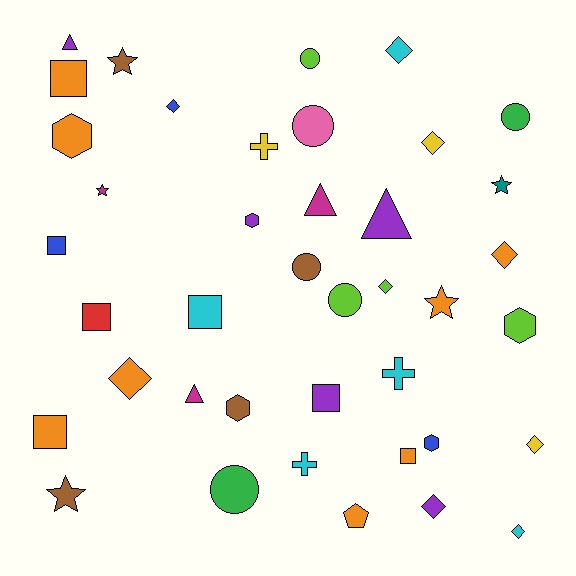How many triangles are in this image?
There are 4 triangles.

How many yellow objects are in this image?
There are 3 yellow objects.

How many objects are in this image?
There are 40 objects.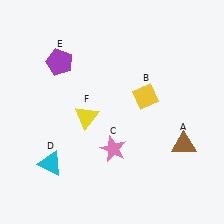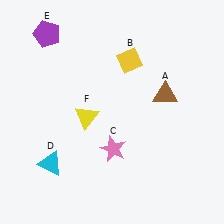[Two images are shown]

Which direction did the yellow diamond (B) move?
The yellow diamond (B) moved up.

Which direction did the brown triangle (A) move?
The brown triangle (A) moved up.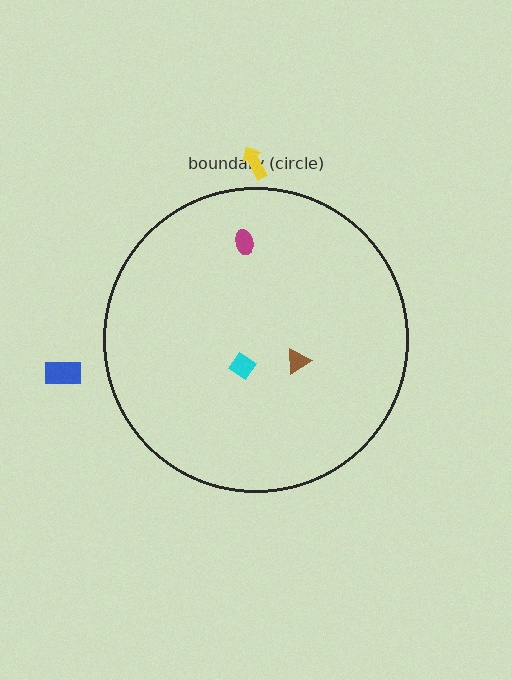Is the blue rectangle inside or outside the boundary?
Outside.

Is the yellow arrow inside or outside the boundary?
Outside.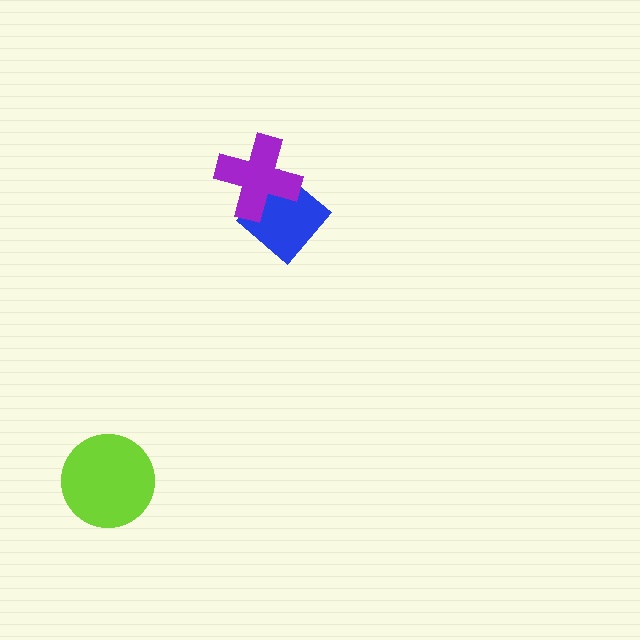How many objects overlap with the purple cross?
1 object overlaps with the purple cross.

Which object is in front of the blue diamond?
The purple cross is in front of the blue diamond.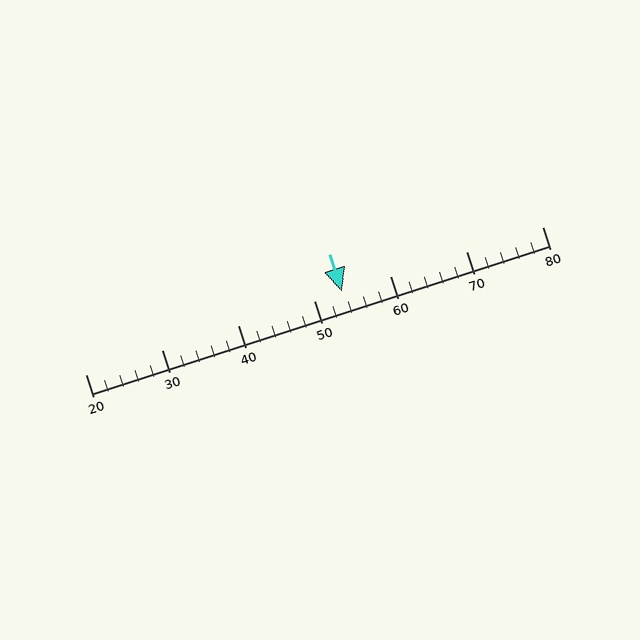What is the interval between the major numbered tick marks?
The major tick marks are spaced 10 units apart.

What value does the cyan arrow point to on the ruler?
The cyan arrow points to approximately 54.